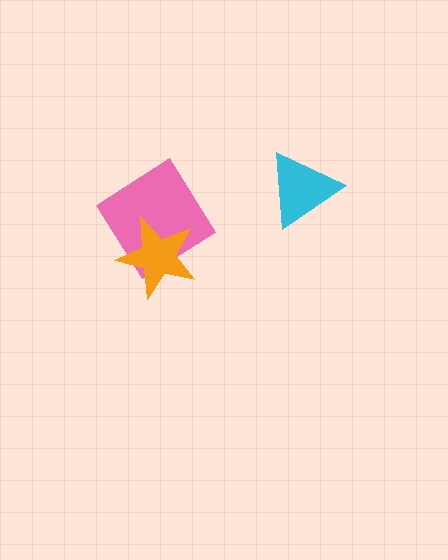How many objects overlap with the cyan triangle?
0 objects overlap with the cyan triangle.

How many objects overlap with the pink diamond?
1 object overlaps with the pink diamond.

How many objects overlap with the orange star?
1 object overlaps with the orange star.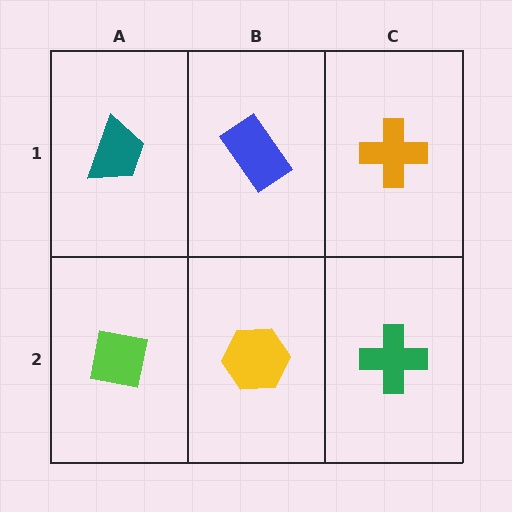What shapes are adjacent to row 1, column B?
A yellow hexagon (row 2, column B), a teal trapezoid (row 1, column A), an orange cross (row 1, column C).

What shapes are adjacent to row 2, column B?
A blue rectangle (row 1, column B), a lime square (row 2, column A), a green cross (row 2, column C).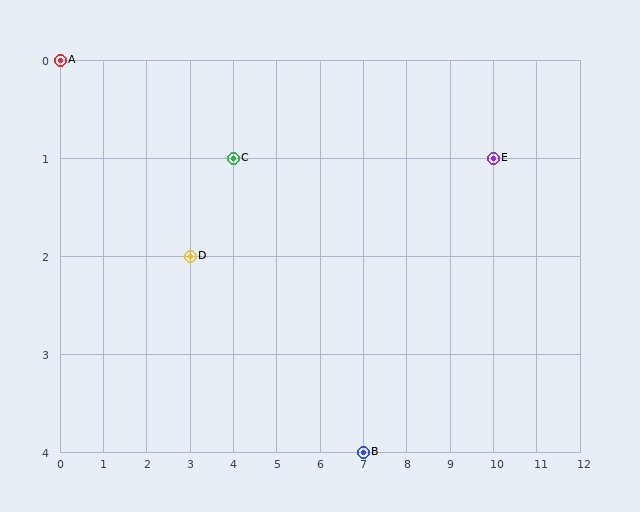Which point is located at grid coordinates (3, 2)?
Point D is at (3, 2).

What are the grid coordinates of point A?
Point A is at grid coordinates (0, 0).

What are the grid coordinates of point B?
Point B is at grid coordinates (7, 4).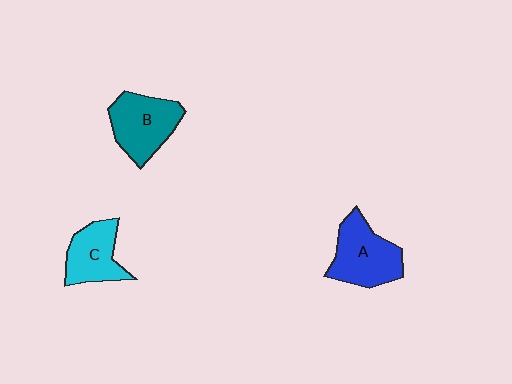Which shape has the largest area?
Shape A (blue).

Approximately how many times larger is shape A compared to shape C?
Approximately 1.3 times.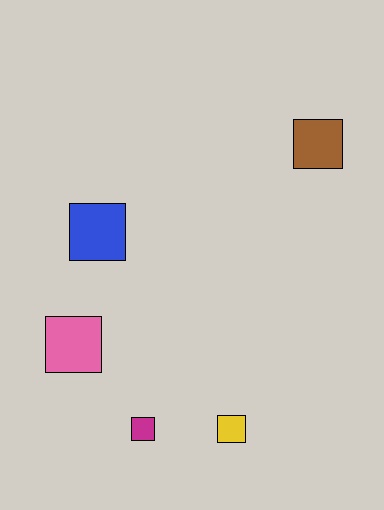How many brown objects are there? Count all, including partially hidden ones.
There is 1 brown object.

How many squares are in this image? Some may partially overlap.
There are 5 squares.